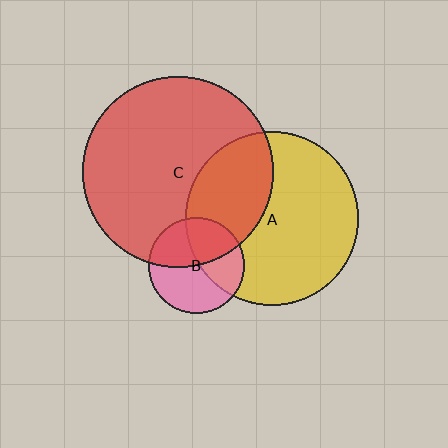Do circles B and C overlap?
Yes.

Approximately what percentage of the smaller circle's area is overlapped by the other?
Approximately 45%.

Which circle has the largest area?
Circle C (red).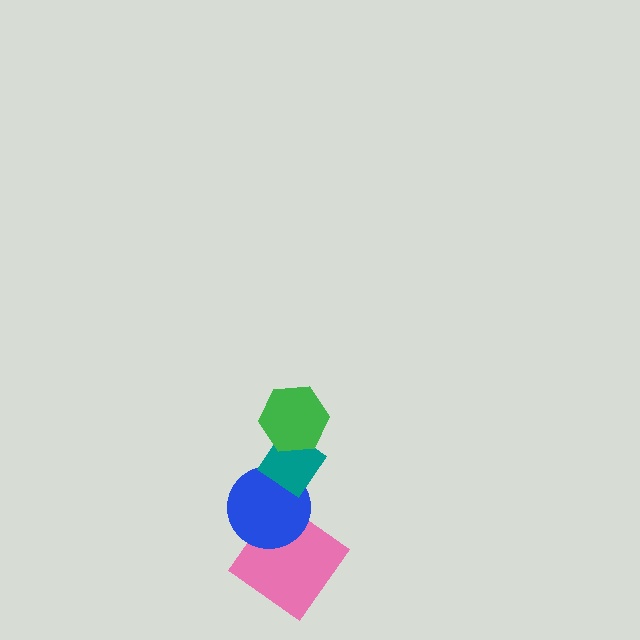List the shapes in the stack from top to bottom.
From top to bottom: the green hexagon, the teal diamond, the blue circle, the pink diamond.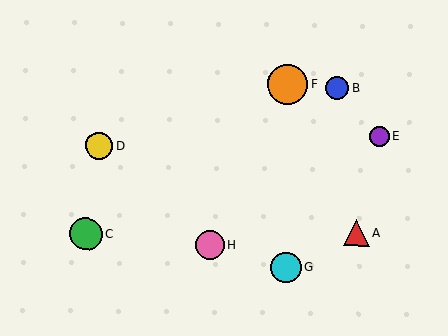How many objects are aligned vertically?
2 objects (F, G) are aligned vertically.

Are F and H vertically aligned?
No, F is at x≈288 and H is at x≈210.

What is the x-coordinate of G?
Object G is at x≈286.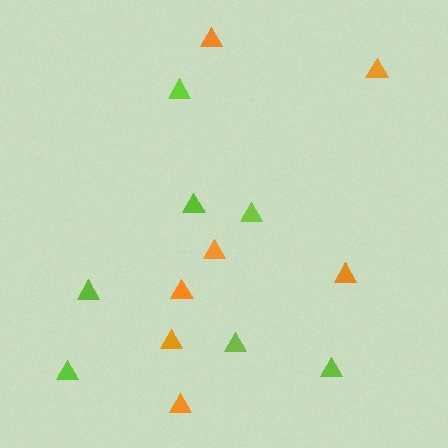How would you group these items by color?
There are 2 groups: one group of orange triangles (7) and one group of lime triangles (7).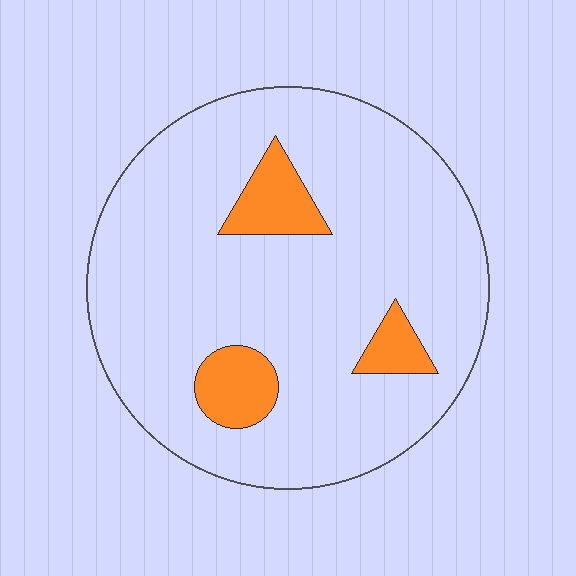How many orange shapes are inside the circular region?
3.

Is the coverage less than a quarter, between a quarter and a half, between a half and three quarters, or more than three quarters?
Less than a quarter.